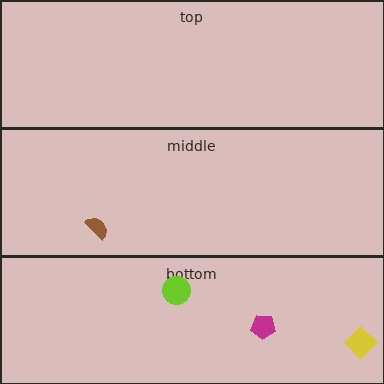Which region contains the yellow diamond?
The bottom region.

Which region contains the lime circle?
The bottom region.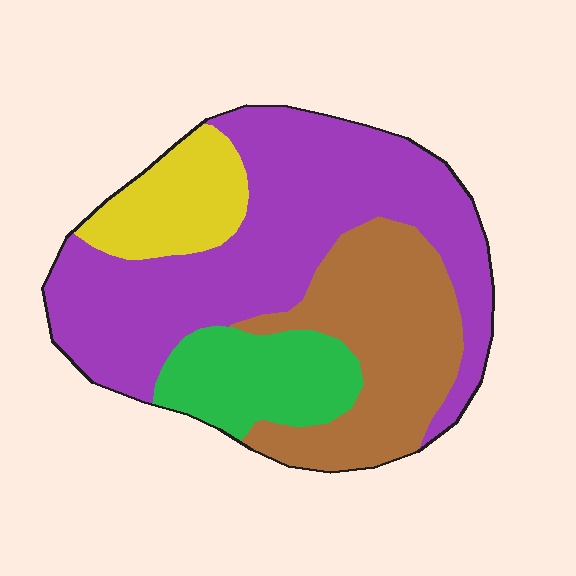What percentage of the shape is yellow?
Yellow covers 12% of the shape.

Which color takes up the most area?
Purple, at roughly 50%.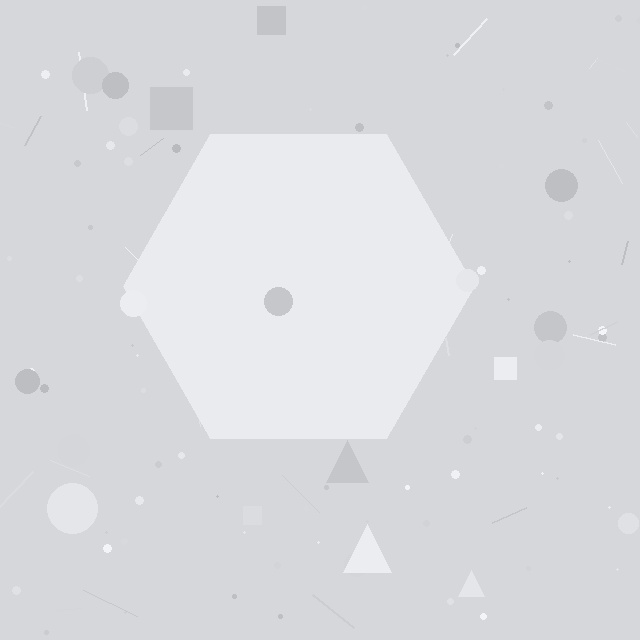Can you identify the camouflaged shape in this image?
The camouflaged shape is a hexagon.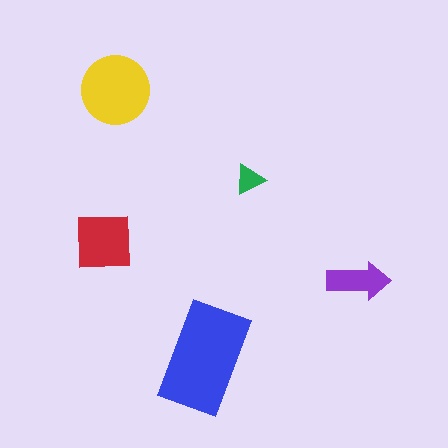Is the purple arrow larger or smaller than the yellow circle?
Smaller.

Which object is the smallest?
The green triangle.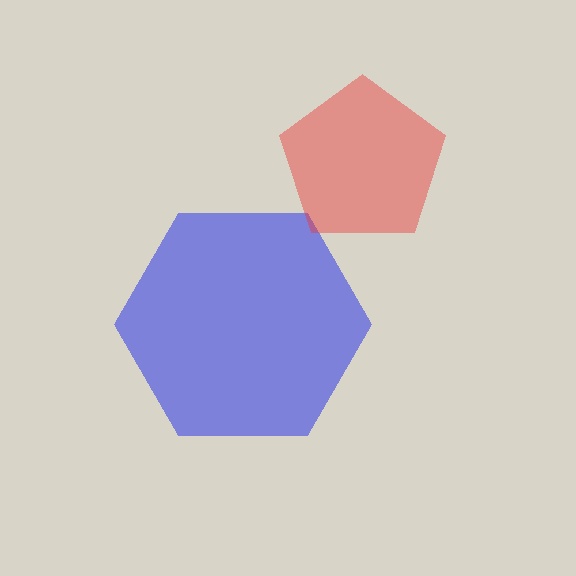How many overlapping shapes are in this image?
There are 2 overlapping shapes in the image.